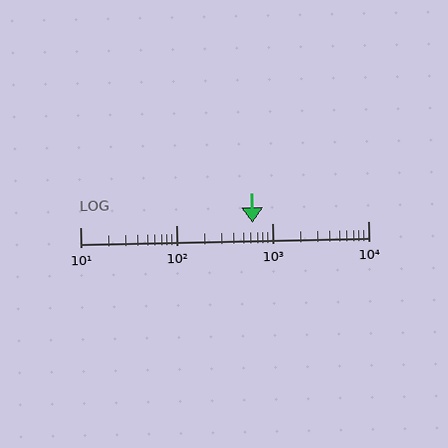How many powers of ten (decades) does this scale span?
The scale spans 3 decades, from 10 to 10000.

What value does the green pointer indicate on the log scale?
The pointer indicates approximately 630.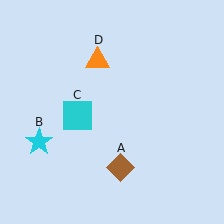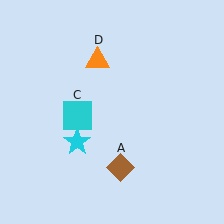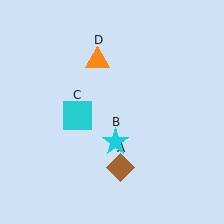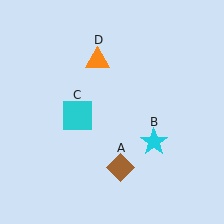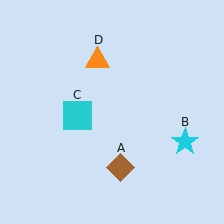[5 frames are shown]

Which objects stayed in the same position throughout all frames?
Brown diamond (object A) and cyan square (object C) and orange triangle (object D) remained stationary.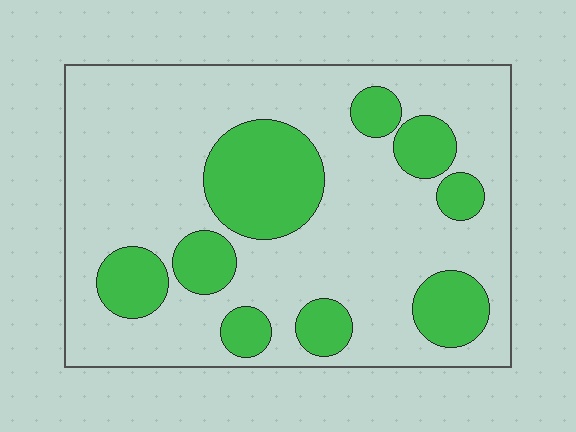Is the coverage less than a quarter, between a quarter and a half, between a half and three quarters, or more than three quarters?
Between a quarter and a half.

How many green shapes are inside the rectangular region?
9.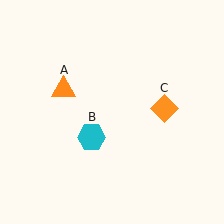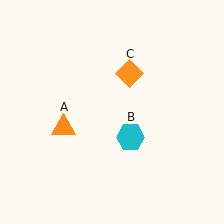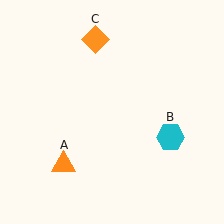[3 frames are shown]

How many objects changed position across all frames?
3 objects changed position: orange triangle (object A), cyan hexagon (object B), orange diamond (object C).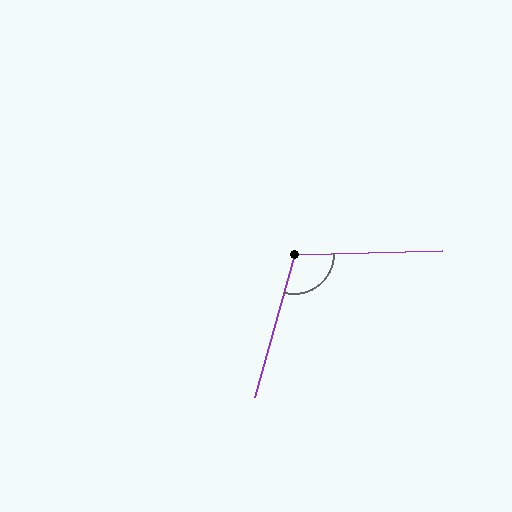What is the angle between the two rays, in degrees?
Approximately 107 degrees.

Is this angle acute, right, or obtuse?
It is obtuse.